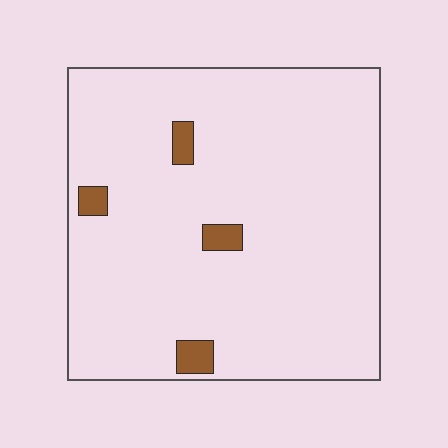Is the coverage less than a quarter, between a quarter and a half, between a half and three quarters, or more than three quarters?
Less than a quarter.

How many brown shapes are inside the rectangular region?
4.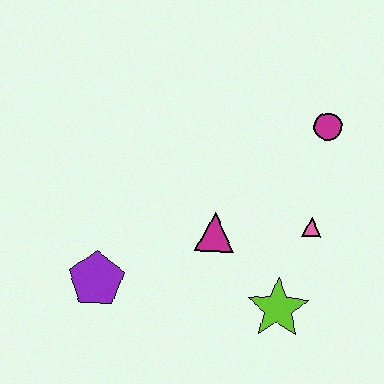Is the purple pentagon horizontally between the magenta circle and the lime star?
No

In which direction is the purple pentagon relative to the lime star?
The purple pentagon is to the left of the lime star.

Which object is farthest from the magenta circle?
The purple pentagon is farthest from the magenta circle.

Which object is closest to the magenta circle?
The pink triangle is closest to the magenta circle.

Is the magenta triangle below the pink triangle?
Yes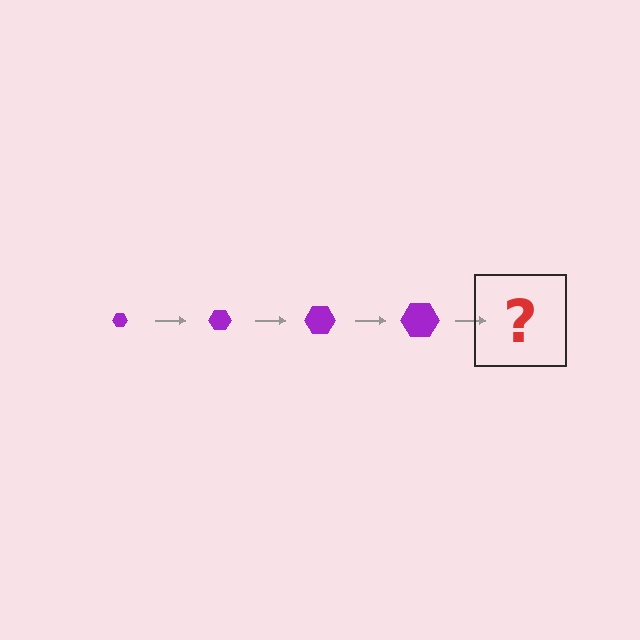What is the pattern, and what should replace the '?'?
The pattern is that the hexagon gets progressively larger each step. The '?' should be a purple hexagon, larger than the previous one.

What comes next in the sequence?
The next element should be a purple hexagon, larger than the previous one.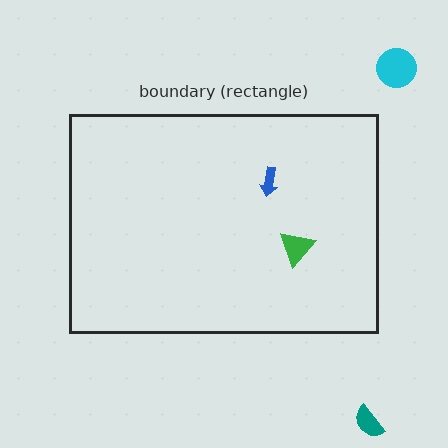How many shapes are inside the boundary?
2 inside, 2 outside.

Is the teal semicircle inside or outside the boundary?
Outside.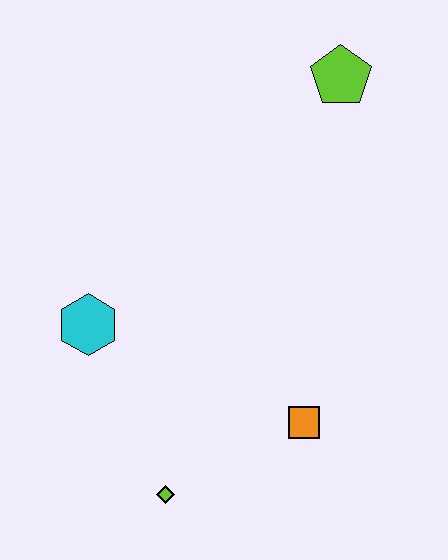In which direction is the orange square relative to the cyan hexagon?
The orange square is to the right of the cyan hexagon.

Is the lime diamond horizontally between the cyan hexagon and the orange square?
Yes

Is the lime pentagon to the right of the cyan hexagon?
Yes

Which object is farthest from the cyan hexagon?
The lime pentagon is farthest from the cyan hexagon.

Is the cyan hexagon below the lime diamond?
No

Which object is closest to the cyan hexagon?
The lime diamond is closest to the cyan hexagon.